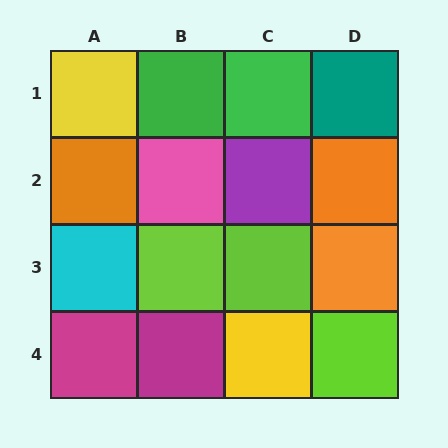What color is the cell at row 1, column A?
Yellow.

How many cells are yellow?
2 cells are yellow.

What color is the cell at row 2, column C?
Purple.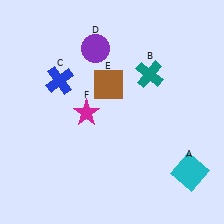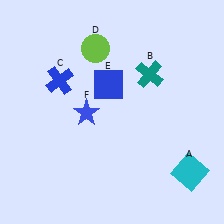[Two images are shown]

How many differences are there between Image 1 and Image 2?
There are 3 differences between the two images.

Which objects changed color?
D changed from purple to lime. E changed from brown to blue. F changed from magenta to blue.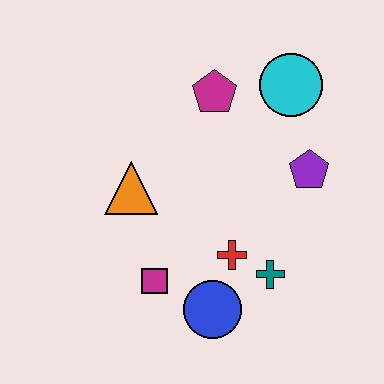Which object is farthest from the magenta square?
The cyan circle is farthest from the magenta square.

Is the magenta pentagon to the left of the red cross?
Yes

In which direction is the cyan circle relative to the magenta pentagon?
The cyan circle is to the right of the magenta pentagon.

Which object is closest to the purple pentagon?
The cyan circle is closest to the purple pentagon.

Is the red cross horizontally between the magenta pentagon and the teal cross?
Yes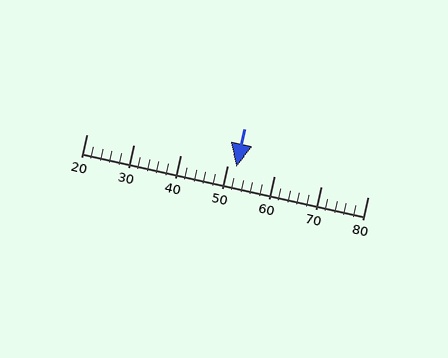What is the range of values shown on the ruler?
The ruler shows values from 20 to 80.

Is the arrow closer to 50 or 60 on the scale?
The arrow is closer to 50.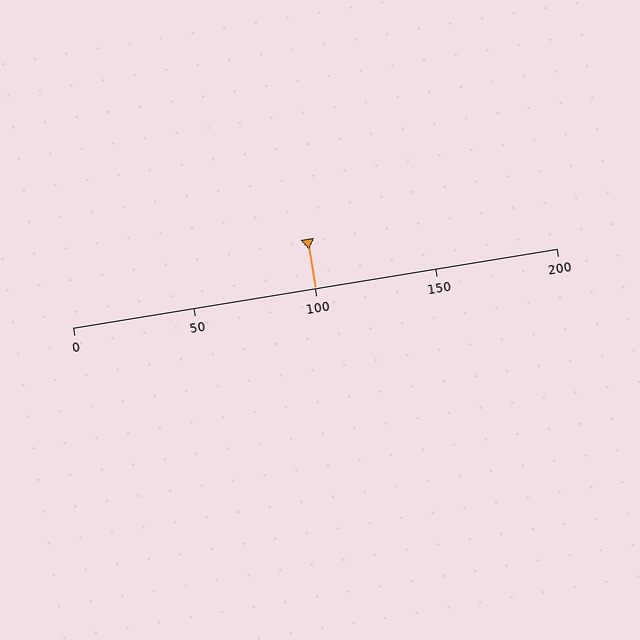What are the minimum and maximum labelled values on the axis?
The axis runs from 0 to 200.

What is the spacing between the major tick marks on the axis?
The major ticks are spaced 50 apart.